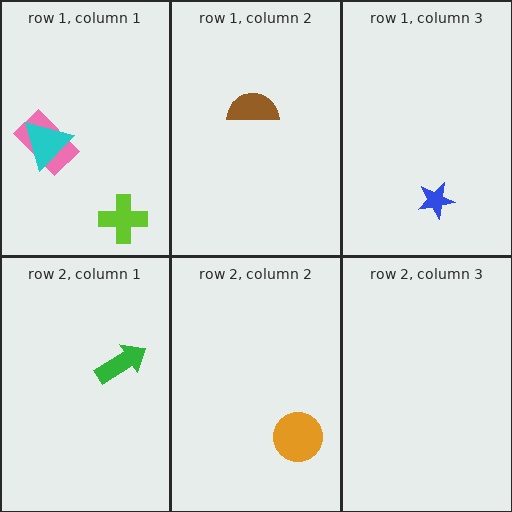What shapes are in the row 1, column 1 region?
The lime cross, the pink rectangle, the cyan triangle.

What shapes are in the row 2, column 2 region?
The orange circle.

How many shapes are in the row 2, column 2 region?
1.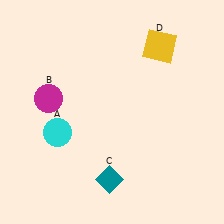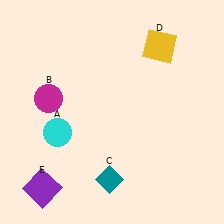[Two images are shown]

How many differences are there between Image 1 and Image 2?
There is 1 difference between the two images.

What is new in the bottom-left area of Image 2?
A purple square (E) was added in the bottom-left area of Image 2.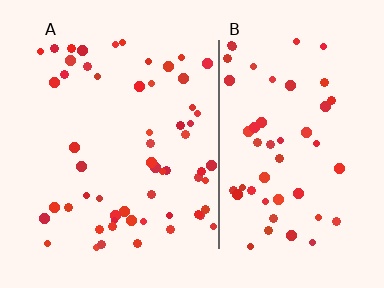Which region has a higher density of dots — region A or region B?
A (the left).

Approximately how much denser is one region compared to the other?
Approximately 1.1× — region A over region B.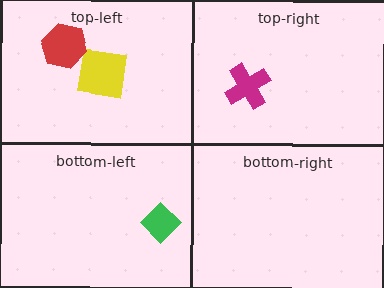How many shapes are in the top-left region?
2.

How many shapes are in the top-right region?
1.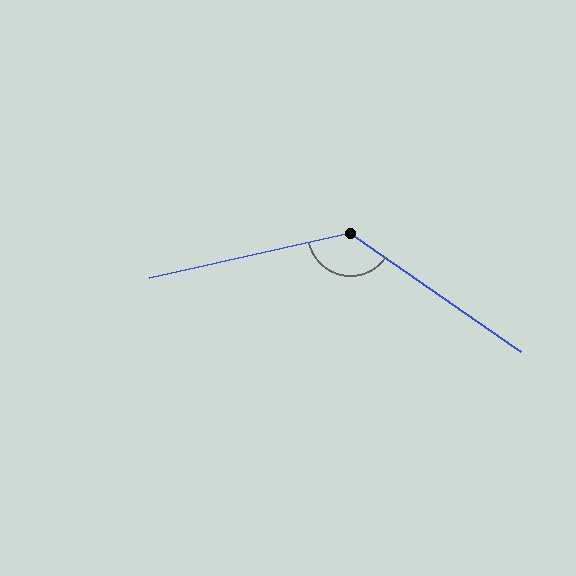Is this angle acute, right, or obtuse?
It is obtuse.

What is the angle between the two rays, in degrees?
Approximately 133 degrees.